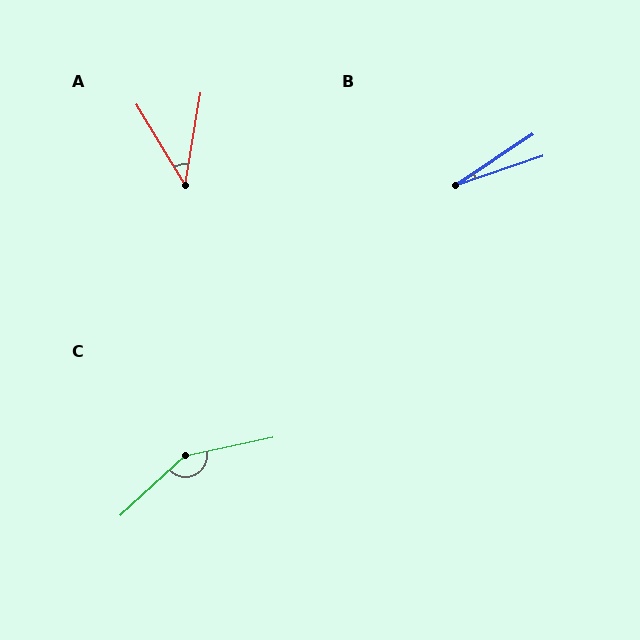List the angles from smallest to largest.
B (15°), A (41°), C (149°).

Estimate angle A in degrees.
Approximately 41 degrees.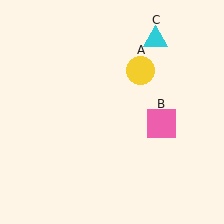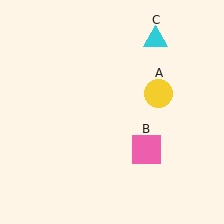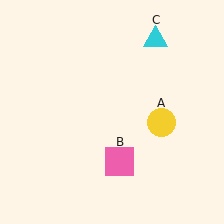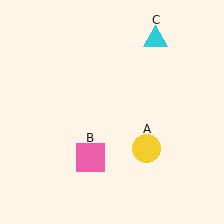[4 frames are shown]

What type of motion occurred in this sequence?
The yellow circle (object A), pink square (object B) rotated clockwise around the center of the scene.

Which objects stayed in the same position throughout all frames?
Cyan triangle (object C) remained stationary.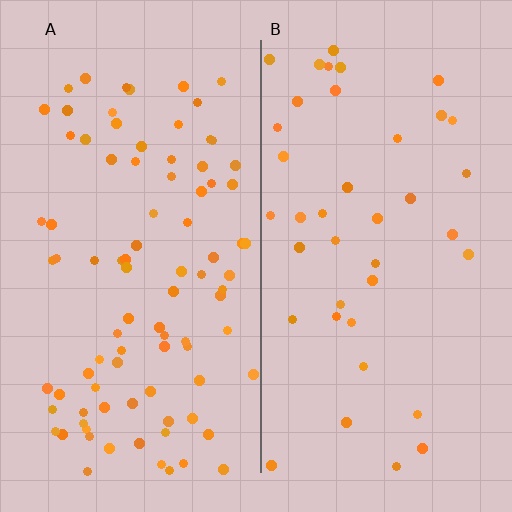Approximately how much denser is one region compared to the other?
Approximately 2.2× — region A over region B.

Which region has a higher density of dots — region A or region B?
A (the left).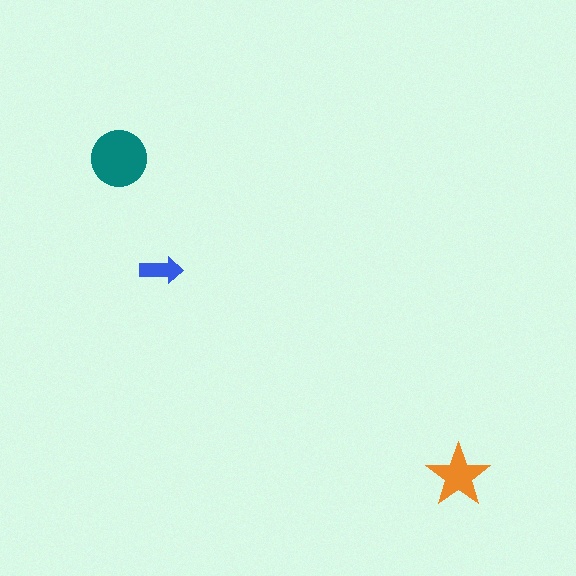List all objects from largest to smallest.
The teal circle, the orange star, the blue arrow.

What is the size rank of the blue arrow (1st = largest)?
3rd.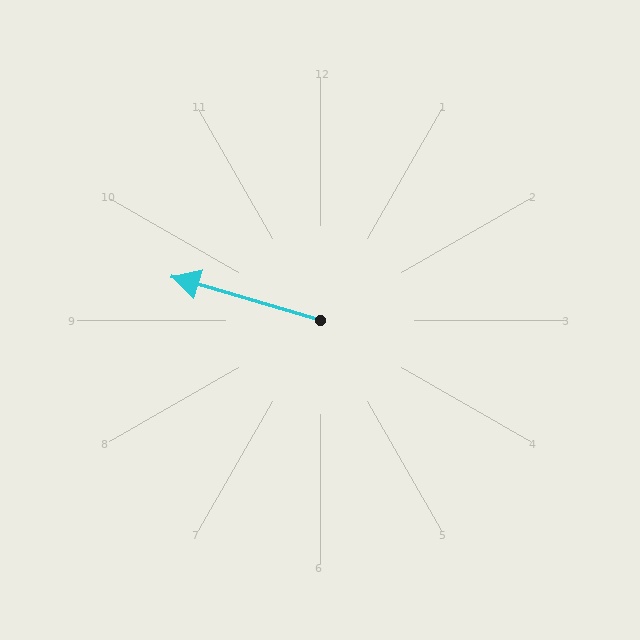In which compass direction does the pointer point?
West.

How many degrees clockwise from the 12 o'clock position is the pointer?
Approximately 286 degrees.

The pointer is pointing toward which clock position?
Roughly 10 o'clock.